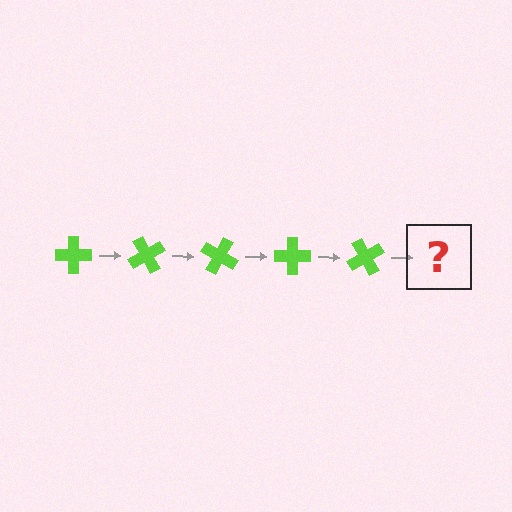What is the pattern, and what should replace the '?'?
The pattern is that the cross rotates 60 degrees each step. The '?' should be a lime cross rotated 300 degrees.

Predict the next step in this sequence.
The next step is a lime cross rotated 300 degrees.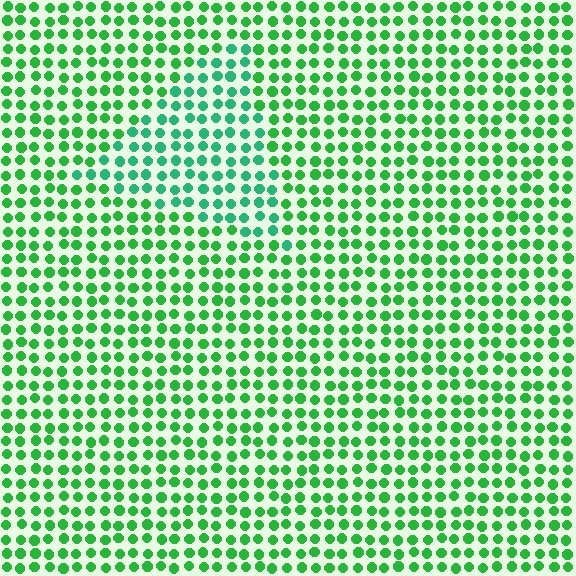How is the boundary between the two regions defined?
The boundary is defined purely by a slight shift in hue (about 26 degrees). Spacing, size, and orientation are identical on both sides.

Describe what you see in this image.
The image is filled with small green elements in a uniform arrangement. A triangle-shaped region is visible where the elements are tinted to a slightly different hue, forming a subtle color boundary.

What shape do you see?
I see a triangle.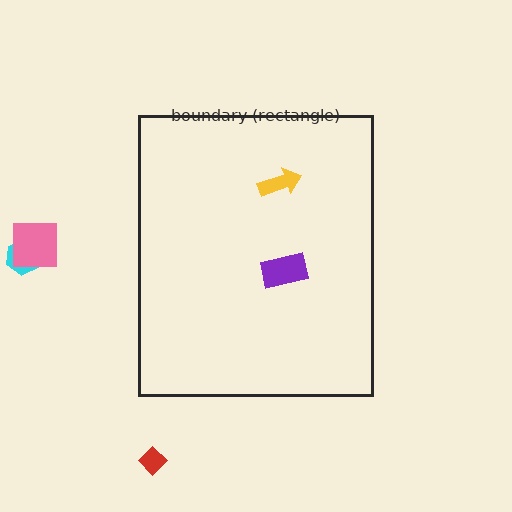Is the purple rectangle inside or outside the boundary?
Inside.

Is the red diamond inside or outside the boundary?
Outside.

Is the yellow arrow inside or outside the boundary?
Inside.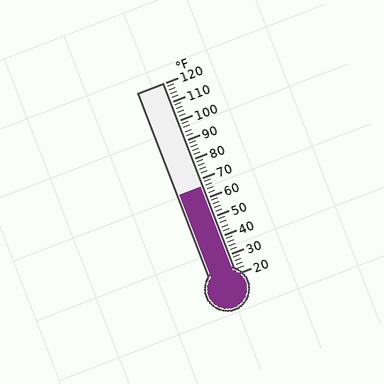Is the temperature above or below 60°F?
The temperature is above 60°F.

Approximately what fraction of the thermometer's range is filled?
The thermometer is filled to approximately 45% of its range.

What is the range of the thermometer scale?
The thermometer scale ranges from 20°F to 120°F.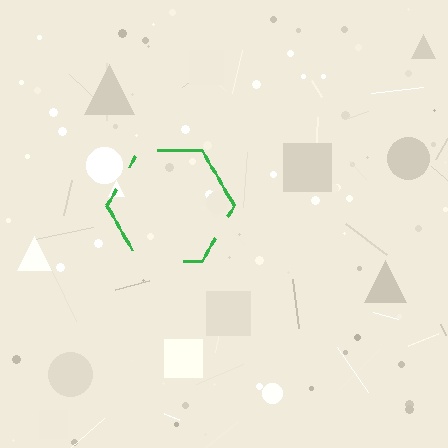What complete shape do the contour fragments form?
The contour fragments form a hexagon.